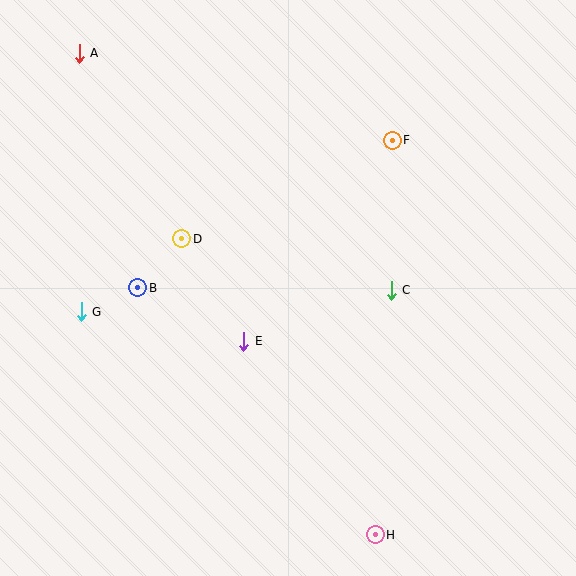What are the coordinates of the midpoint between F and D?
The midpoint between F and D is at (287, 190).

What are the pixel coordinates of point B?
Point B is at (138, 288).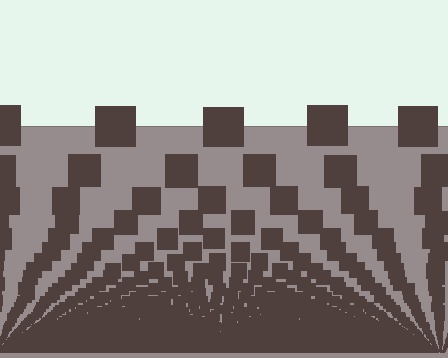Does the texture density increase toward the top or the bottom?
Density increases toward the bottom.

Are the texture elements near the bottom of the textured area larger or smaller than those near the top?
Smaller. The gradient is inverted — elements near the bottom are smaller and denser.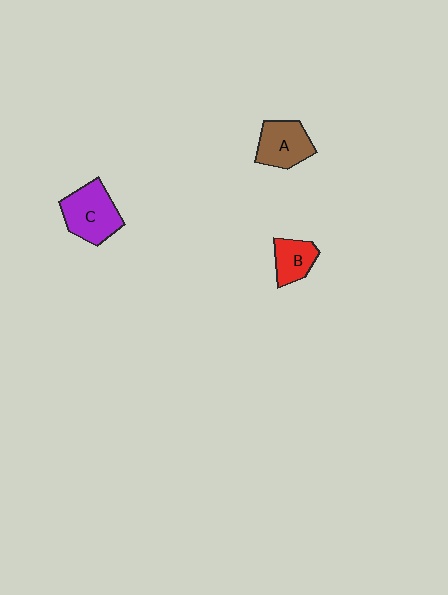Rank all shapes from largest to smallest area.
From largest to smallest: C (purple), A (brown), B (red).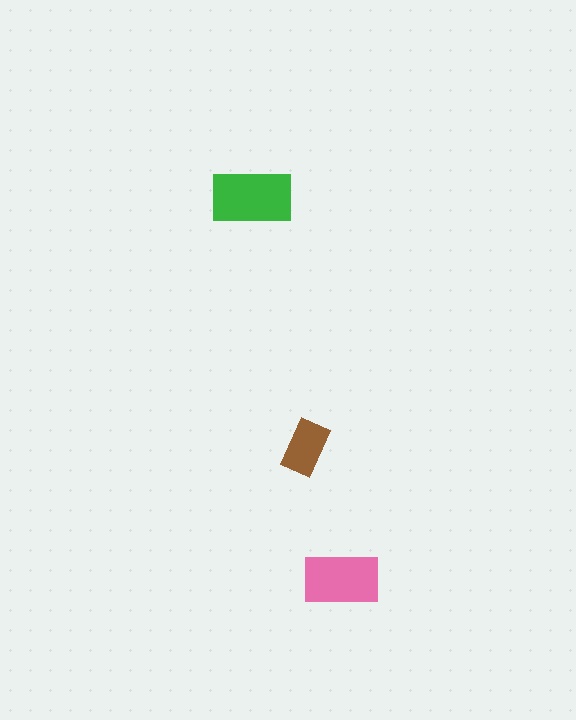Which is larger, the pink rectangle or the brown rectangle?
The pink one.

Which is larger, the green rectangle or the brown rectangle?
The green one.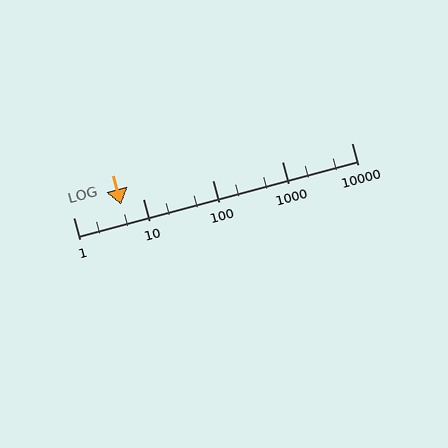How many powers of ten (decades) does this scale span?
The scale spans 4 decades, from 1 to 10000.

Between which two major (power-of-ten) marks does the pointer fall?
The pointer is between 1 and 10.